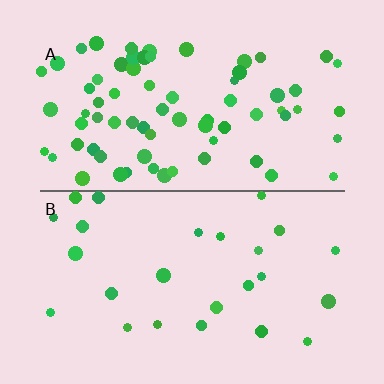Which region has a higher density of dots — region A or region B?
A (the top).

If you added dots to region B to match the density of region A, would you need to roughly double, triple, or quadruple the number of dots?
Approximately triple.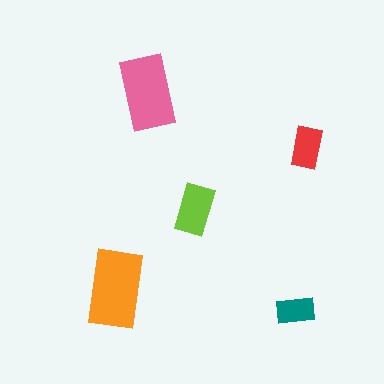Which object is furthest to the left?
The orange rectangle is leftmost.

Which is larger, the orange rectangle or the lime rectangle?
The orange one.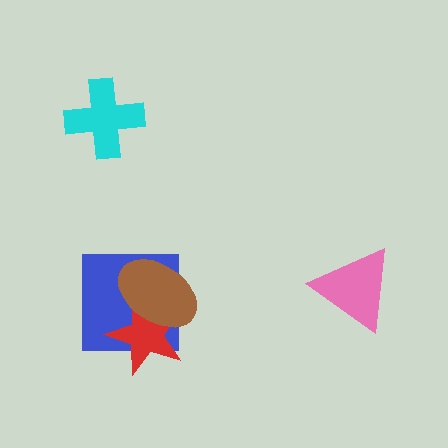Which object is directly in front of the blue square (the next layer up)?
The red star is directly in front of the blue square.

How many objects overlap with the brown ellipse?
2 objects overlap with the brown ellipse.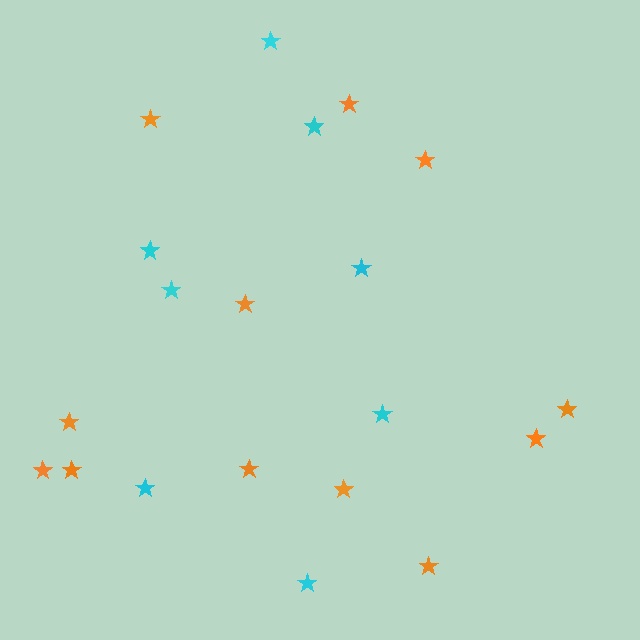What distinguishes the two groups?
There are 2 groups: one group of orange stars (12) and one group of cyan stars (8).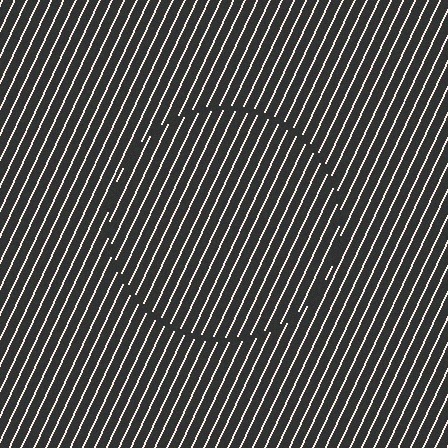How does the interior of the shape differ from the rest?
The interior of the shape contains the same grating, shifted by half a period — the contour is defined by the phase discontinuity where line-ends from the inner and outer gratings abut.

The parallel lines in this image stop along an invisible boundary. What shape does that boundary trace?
An illusory circle. The interior of the shape contains the same grating, shifted by half a period — the contour is defined by the phase discontinuity where line-ends from the inner and outer gratings abut.